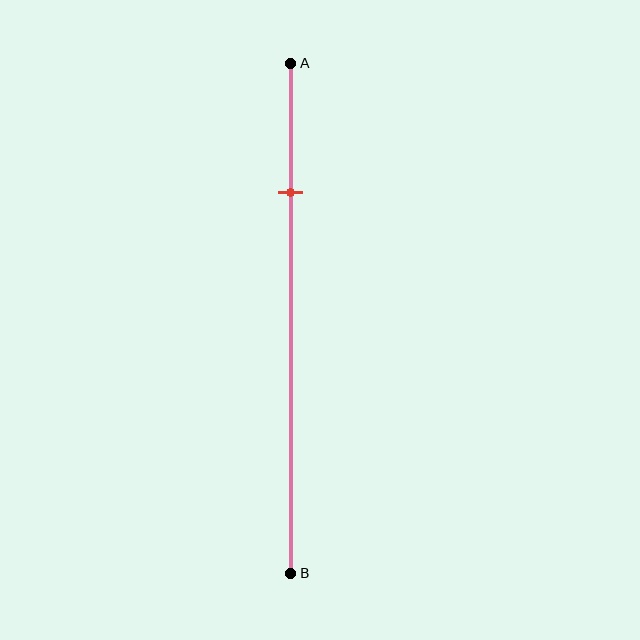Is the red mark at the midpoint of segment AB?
No, the mark is at about 25% from A, not at the 50% midpoint.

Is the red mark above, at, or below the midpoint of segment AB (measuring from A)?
The red mark is above the midpoint of segment AB.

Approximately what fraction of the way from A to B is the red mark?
The red mark is approximately 25% of the way from A to B.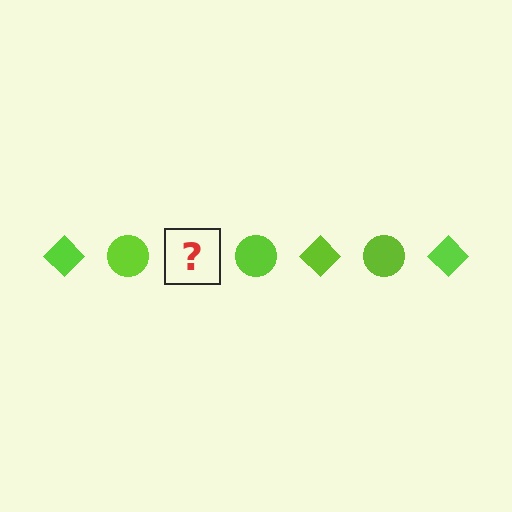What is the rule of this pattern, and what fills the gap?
The rule is that the pattern cycles through diamond, circle shapes in lime. The gap should be filled with a lime diamond.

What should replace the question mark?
The question mark should be replaced with a lime diamond.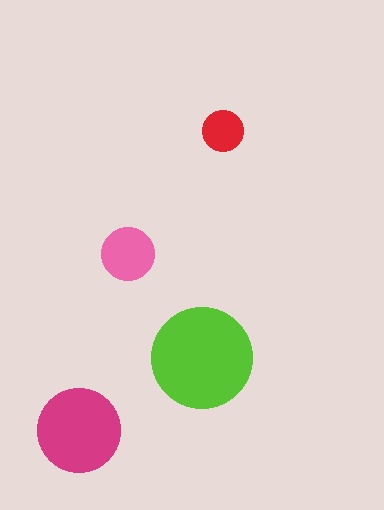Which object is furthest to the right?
The red circle is rightmost.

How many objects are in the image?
There are 4 objects in the image.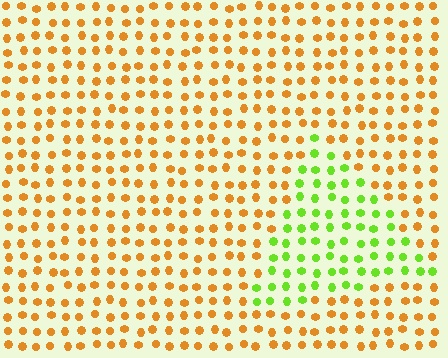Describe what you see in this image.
The image is filled with small orange elements in a uniform arrangement. A triangle-shaped region is visible where the elements are tinted to a slightly different hue, forming a subtle color boundary.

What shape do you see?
I see a triangle.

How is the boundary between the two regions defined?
The boundary is defined purely by a slight shift in hue (about 66 degrees). Spacing, size, and orientation are identical on both sides.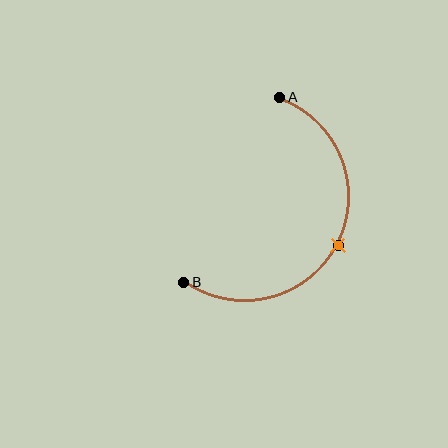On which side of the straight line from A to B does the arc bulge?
The arc bulges to the right of the straight line connecting A and B.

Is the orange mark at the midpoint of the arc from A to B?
Yes. The orange mark lies on the arc at equal arc-length from both A and B — it is the arc midpoint.